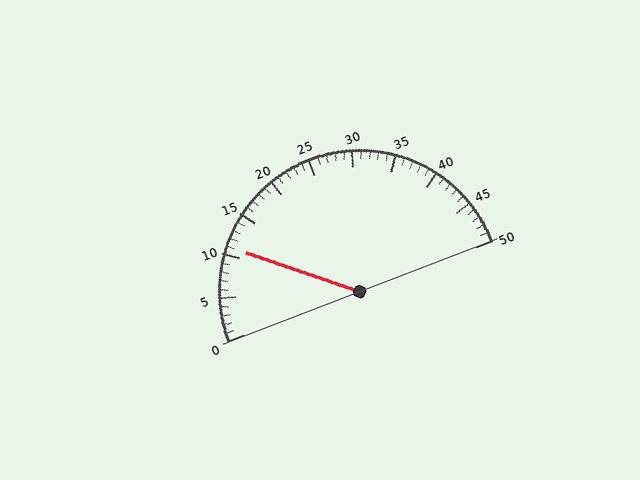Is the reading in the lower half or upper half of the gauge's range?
The reading is in the lower half of the range (0 to 50).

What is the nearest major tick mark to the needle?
The nearest major tick mark is 10.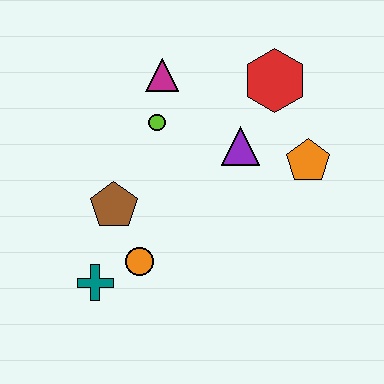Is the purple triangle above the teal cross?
Yes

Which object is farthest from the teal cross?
The red hexagon is farthest from the teal cross.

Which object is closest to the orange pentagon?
The purple triangle is closest to the orange pentagon.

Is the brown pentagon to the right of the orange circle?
No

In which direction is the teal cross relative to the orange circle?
The teal cross is to the left of the orange circle.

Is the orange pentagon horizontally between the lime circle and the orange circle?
No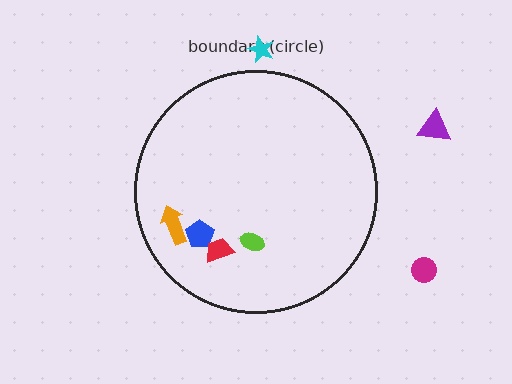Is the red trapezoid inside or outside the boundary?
Inside.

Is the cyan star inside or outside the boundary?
Outside.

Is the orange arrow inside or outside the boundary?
Inside.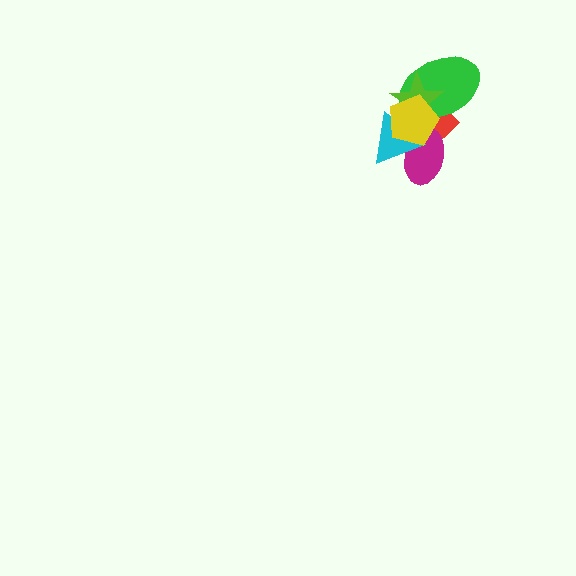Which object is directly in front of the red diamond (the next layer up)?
The magenta ellipse is directly in front of the red diamond.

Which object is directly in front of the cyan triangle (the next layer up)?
The lime star is directly in front of the cyan triangle.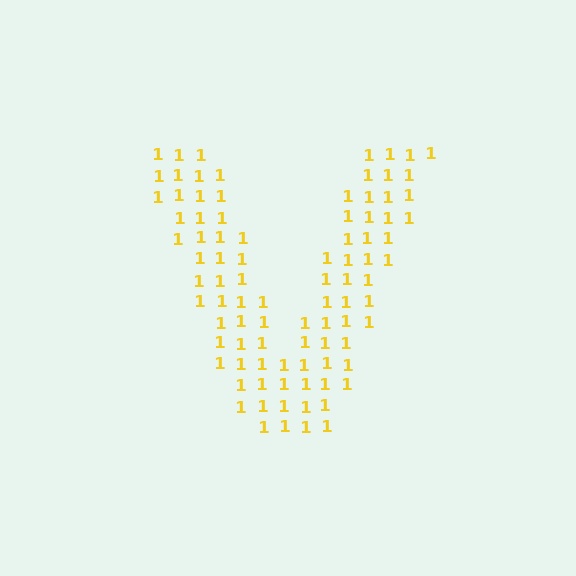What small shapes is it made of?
It is made of small digit 1's.